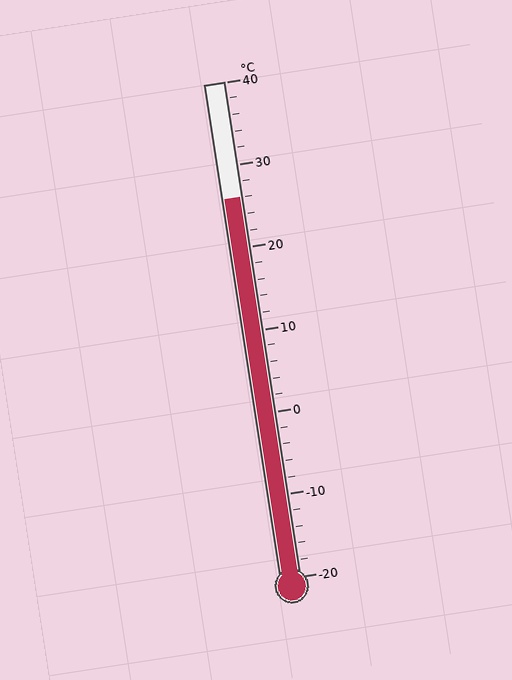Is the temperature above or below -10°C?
The temperature is above -10°C.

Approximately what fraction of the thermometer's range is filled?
The thermometer is filled to approximately 75% of its range.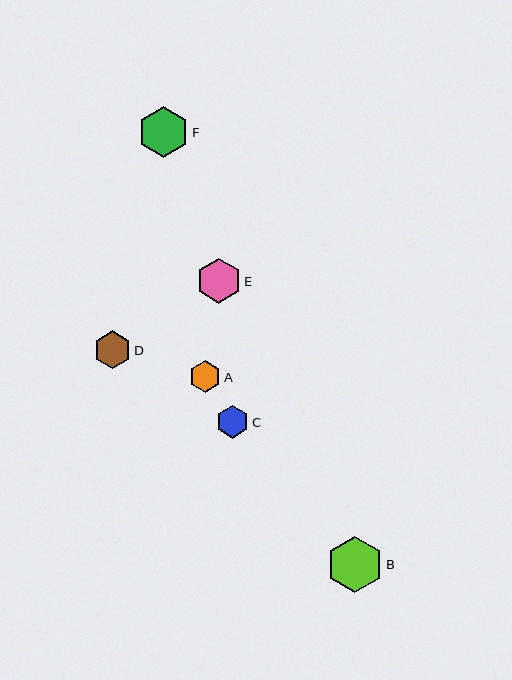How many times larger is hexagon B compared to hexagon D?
Hexagon B is approximately 1.5 times the size of hexagon D.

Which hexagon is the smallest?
Hexagon A is the smallest with a size of approximately 32 pixels.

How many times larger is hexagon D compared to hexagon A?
Hexagon D is approximately 1.2 times the size of hexagon A.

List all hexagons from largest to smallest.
From largest to smallest: B, F, E, D, C, A.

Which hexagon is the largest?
Hexagon B is the largest with a size of approximately 56 pixels.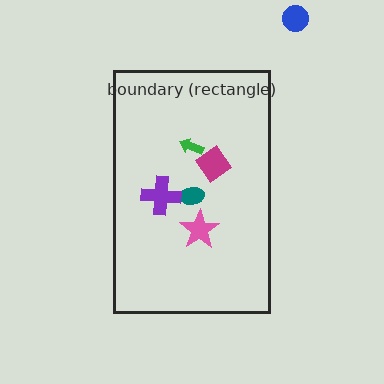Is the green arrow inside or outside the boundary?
Inside.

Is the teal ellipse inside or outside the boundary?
Inside.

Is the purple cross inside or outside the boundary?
Inside.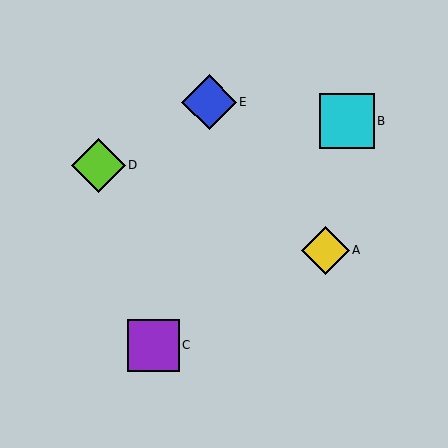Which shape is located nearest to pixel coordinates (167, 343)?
The purple square (labeled C) at (153, 345) is nearest to that location.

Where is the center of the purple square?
The center of the purple square is at (153, 345).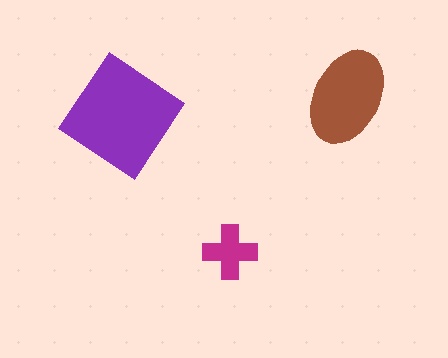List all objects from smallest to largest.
The magenta cross, the brown ellipse, the purple diamond.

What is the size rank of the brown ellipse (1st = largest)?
2nd.